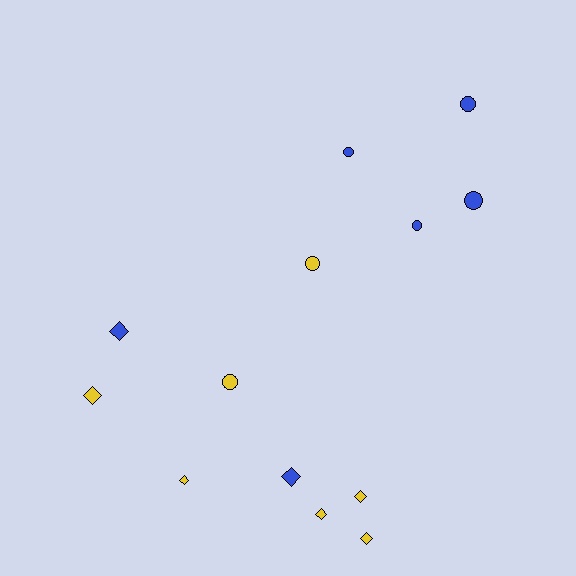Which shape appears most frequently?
Diamond, with 7 objects.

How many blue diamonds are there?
There are 2 blue diamonds.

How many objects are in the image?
There are 13 objects.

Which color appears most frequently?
Yellow, with 7 objects.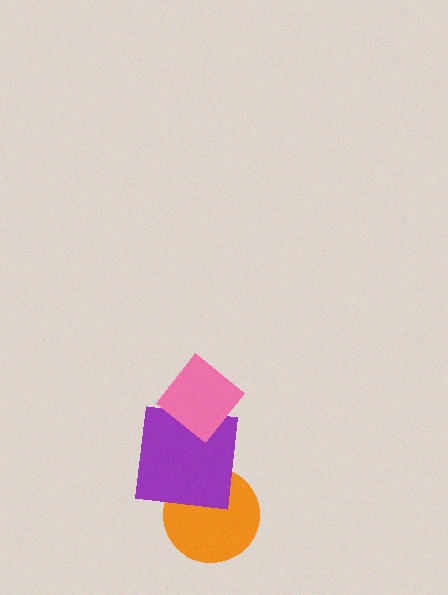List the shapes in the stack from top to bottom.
From top to bottom: the pink diamond, the purple square, the orange circle.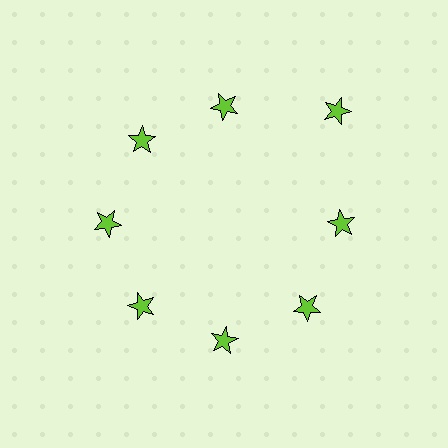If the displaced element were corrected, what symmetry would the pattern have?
It would have 8-fold rotational symmetry — the pattern would map onto itself every 45 degrees.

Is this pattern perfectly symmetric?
No. The 8 lime stars are arranged in a ring, but one element near the 2 o'clock position is pushed outward from the center, breaking the 8-fold rotational symmetry.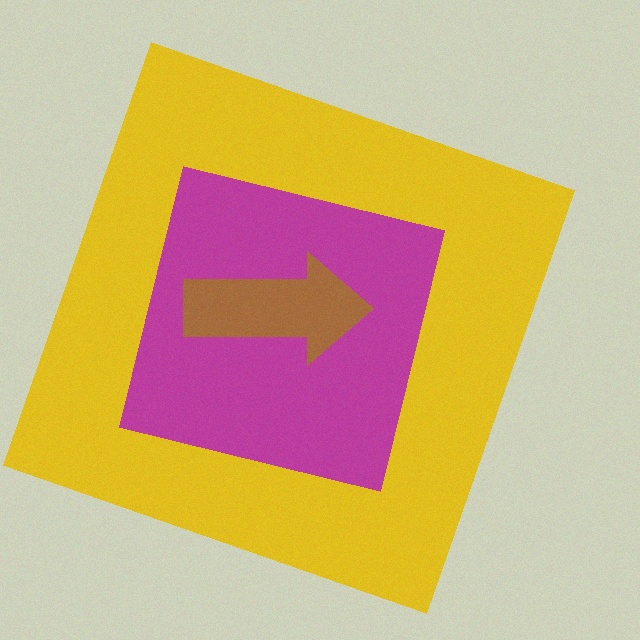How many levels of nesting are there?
3.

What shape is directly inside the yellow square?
The magenta square.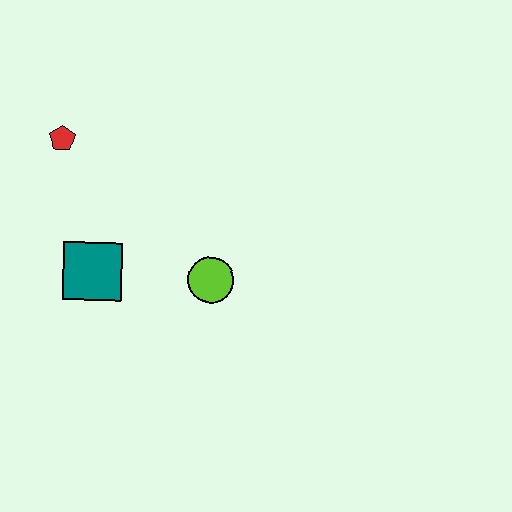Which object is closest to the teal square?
The lime circle is closest to the teal square.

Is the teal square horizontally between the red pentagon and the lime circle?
Yes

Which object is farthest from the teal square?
The red pentagon is farthest from the teal square.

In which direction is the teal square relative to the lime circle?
The teal square is to the left of the lime circle.